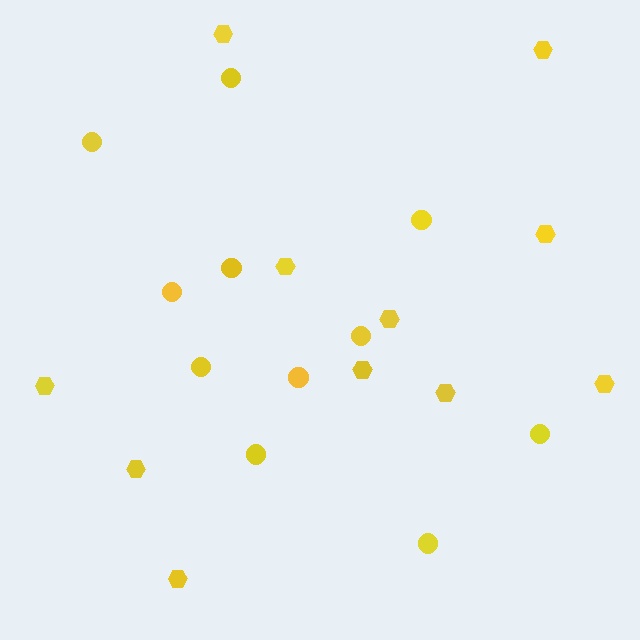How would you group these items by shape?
There are 2 groups: one group of circles (11) and one group of hexagons (11).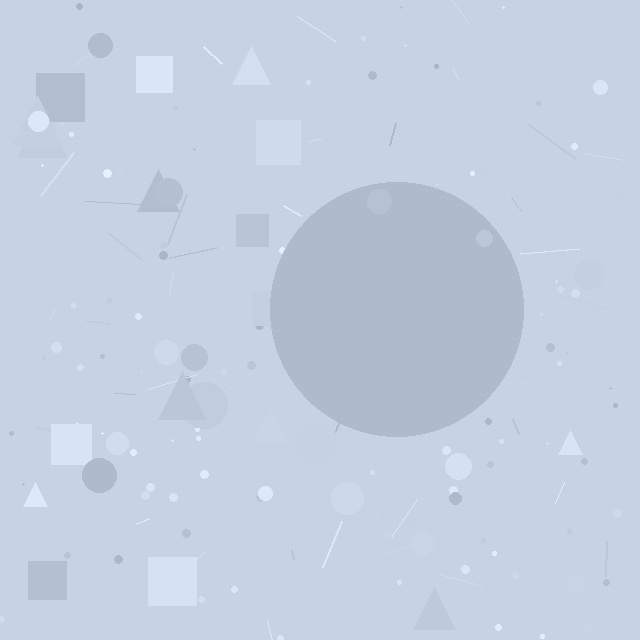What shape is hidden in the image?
A circle is hidden in the image.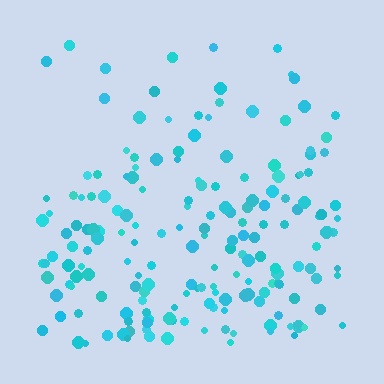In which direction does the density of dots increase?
From top to bottom, with the bottom side densest.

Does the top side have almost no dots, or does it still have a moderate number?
Still a moderate number, just noticeably fewer than the bottom.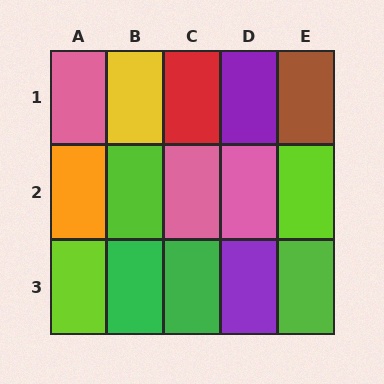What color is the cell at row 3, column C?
Green.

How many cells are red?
1 cell is red.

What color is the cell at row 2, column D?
Pink.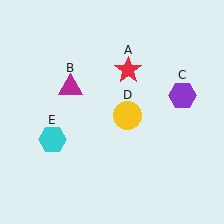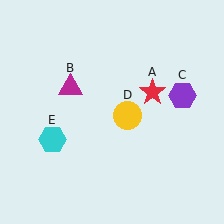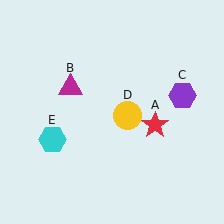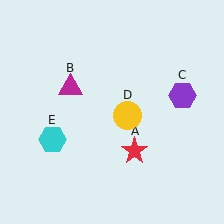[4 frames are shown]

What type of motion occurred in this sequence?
The red star (object A) rotated clockwise around the center of the scene.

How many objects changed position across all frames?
1 object changed position: red star (object A).